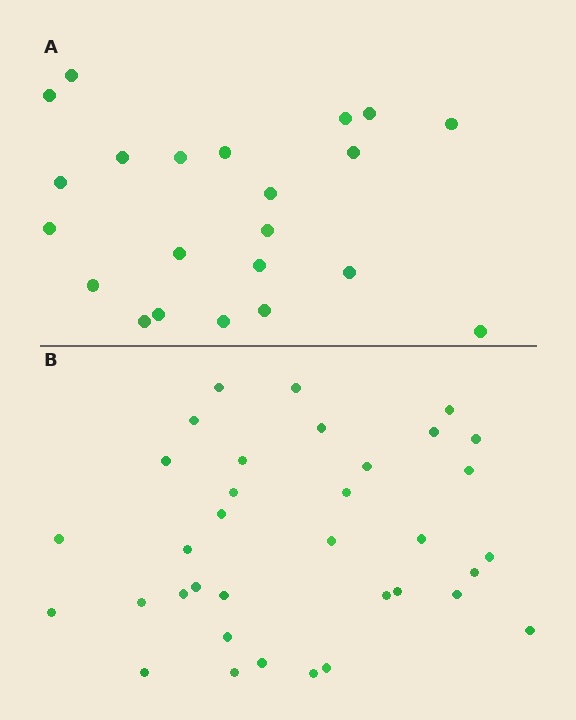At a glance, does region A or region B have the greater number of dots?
Region B (the bottom region) has more dots.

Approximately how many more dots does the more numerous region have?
Region B has approximately 15 more dots than region A.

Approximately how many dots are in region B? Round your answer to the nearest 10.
About 40 dots. (The exact count is 35, which rounds to 40.)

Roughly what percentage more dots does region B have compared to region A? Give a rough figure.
About 60% more.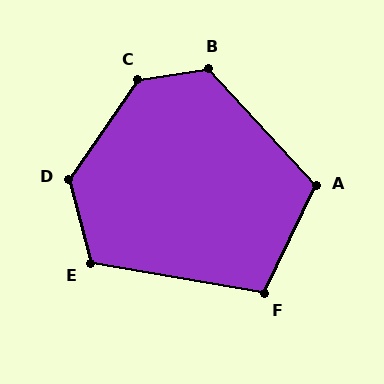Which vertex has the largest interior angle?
C, at approximately 134 degrees.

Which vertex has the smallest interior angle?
F, at approximately 106 degrees.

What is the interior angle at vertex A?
Approximately 112 degrees (obtuse).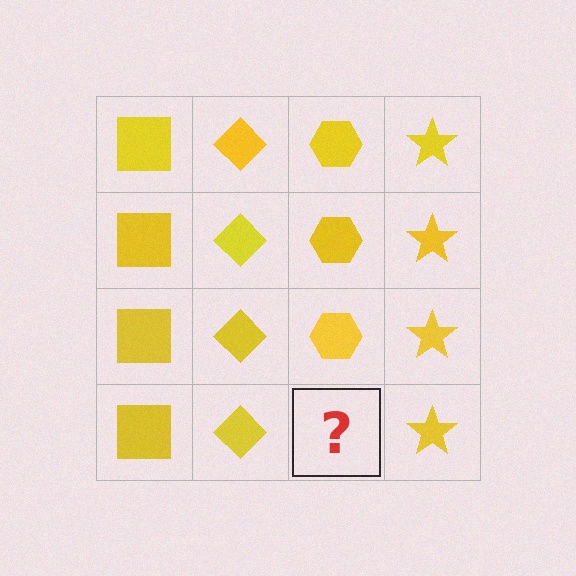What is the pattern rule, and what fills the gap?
The rule is that each column has a consistent shape. The gap should be filled with a yellow hexagon.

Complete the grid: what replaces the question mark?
The question mark should be replaced with a yellow hexagon.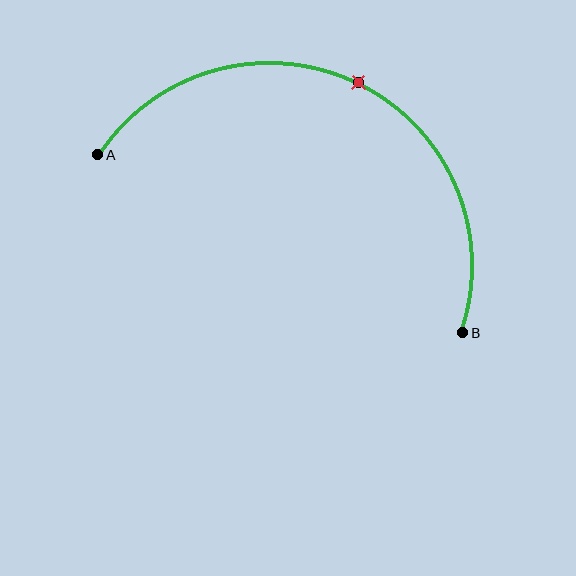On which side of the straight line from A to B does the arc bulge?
The arc bulges above the straight line connecting A and B.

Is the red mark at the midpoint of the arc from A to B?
Yes. The red mark lies on the arc at equal arc-length from both A and B — it is the arc midpoint.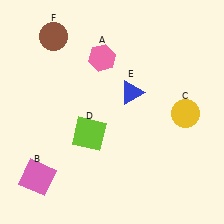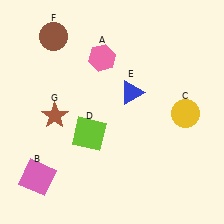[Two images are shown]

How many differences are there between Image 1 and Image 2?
There is 1 difference between the two images.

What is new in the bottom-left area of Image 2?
A brown star (G) was added in the bottom-left area of Image 2.